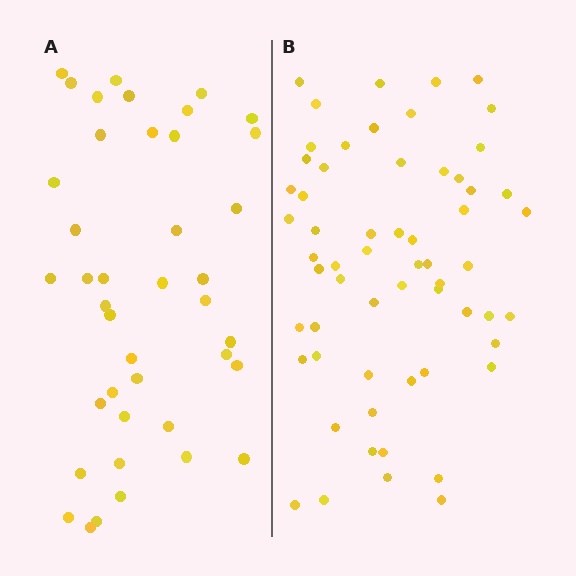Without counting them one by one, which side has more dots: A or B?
Region B (the right region) has more dots.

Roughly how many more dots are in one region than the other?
Region B has approximately 20 more dots than region A.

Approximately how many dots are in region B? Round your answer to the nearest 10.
About 60 dots.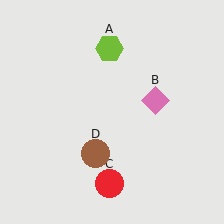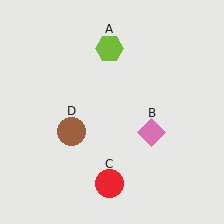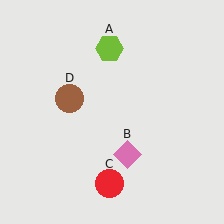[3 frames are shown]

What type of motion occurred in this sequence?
The pink diamond (object B), brown circle (object D) rotated clockwise around the center of the scene.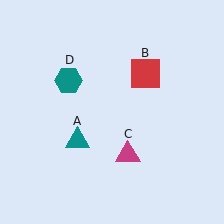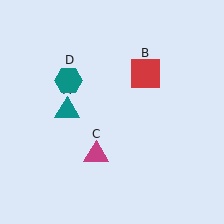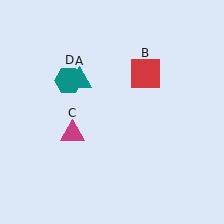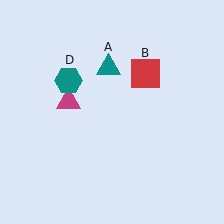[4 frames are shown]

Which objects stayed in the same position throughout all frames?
Red square (object B) and teal hexagon (object D) remained stationary.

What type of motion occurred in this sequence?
The teal triangle (object A), magenta triangle (object C) rotated clockwise around the center of the scene.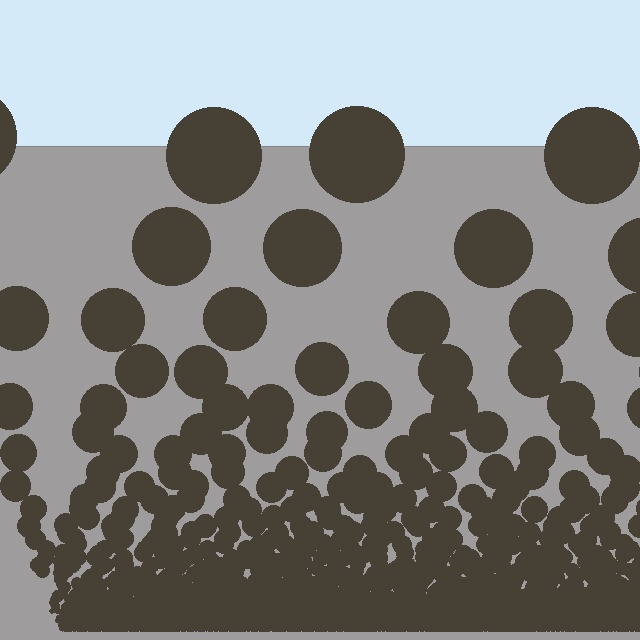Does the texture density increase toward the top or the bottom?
Density increases toward the bottom.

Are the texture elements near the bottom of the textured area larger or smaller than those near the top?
Smaller. The gradient is inverted — elements near the bottom are smaller and denser.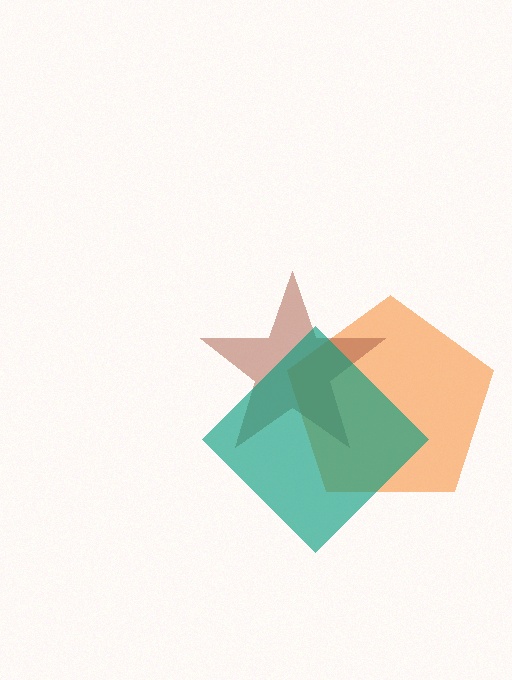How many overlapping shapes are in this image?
There are 3 overlapping shapes in the image.